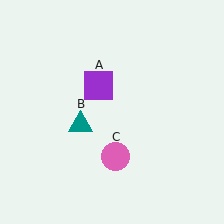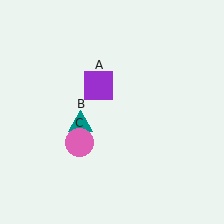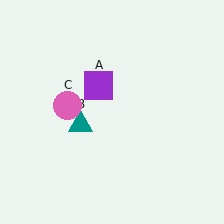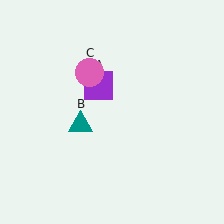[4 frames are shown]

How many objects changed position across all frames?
1 object changed position: pink circle (object C).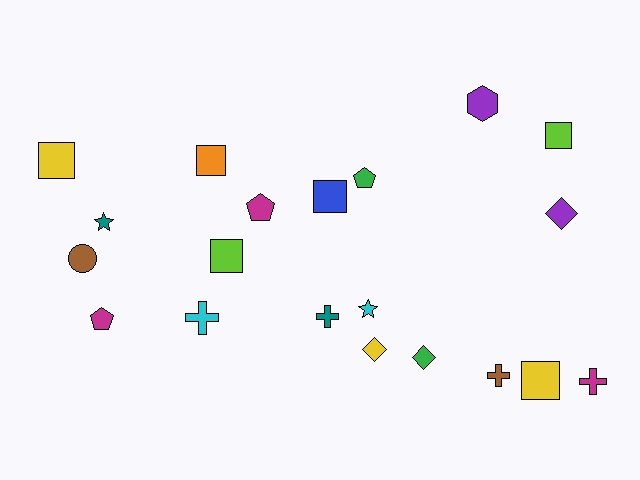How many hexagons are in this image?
There is 1 hexagon.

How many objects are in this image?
There are 20 objects.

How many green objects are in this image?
There are 2 green objects.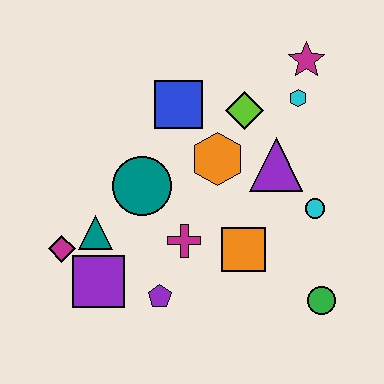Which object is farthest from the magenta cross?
The magenta star is farthest from the magenta cross.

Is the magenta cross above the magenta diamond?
Yes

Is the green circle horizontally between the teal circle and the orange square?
No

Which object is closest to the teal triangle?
The magenta diamond is closest to the teal triangle.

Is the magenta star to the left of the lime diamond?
No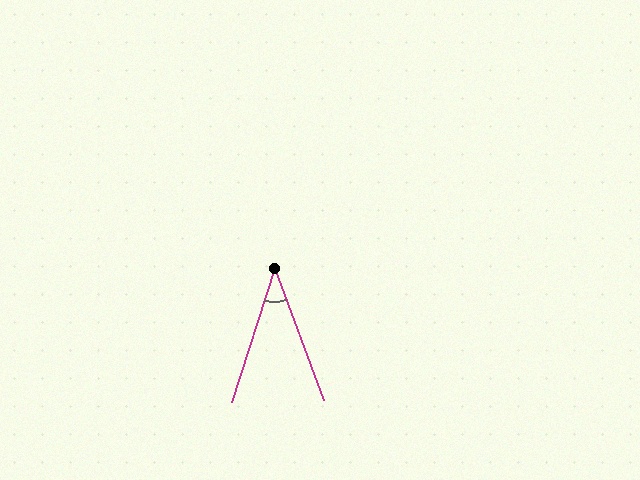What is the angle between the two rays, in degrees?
Approximately 38 degrees.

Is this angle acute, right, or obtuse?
It is acute.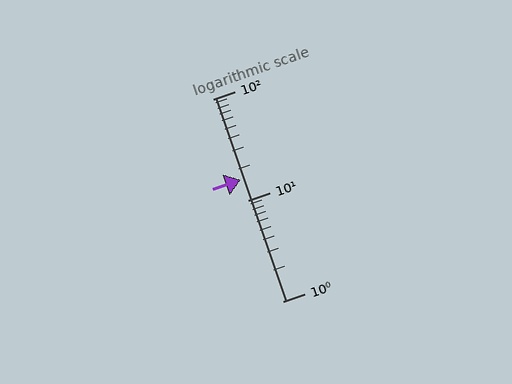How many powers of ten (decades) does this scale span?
The scale spans 2 decades, from 1 to 100.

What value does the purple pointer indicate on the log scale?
The pointer indicates approximately 16.